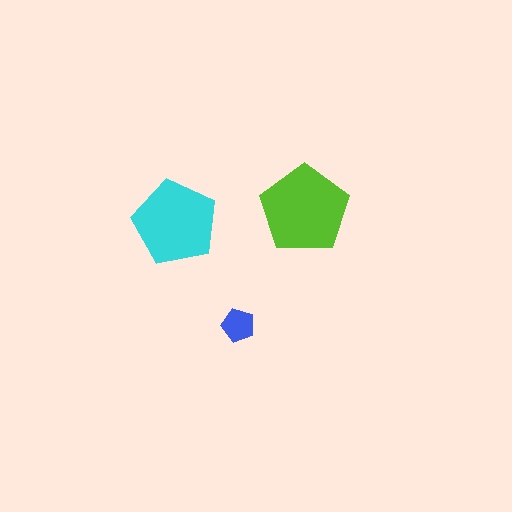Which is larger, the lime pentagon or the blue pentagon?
The lime one.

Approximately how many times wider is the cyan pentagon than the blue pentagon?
About 2.5 times wider.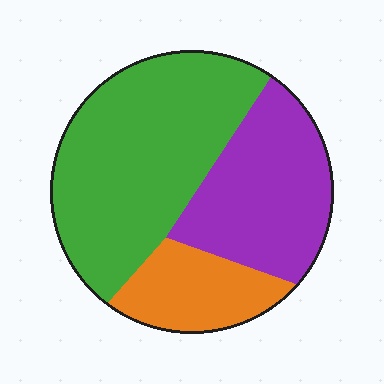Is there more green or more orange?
Green.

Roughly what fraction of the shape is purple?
Purple covers roughly 30% of the shape.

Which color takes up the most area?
Green, at roughly 50%.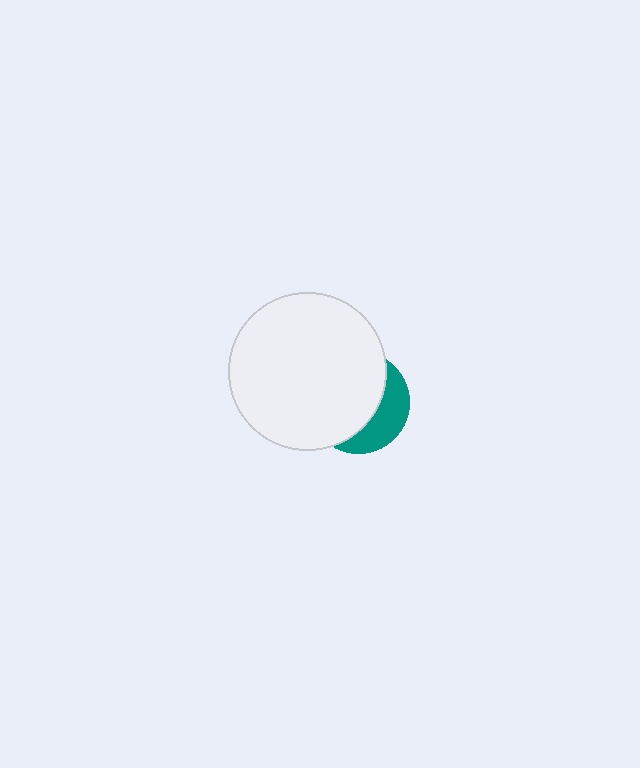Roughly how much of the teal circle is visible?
A small part of it is visible (roughly 33%).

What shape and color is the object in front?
The object in front is a white circle.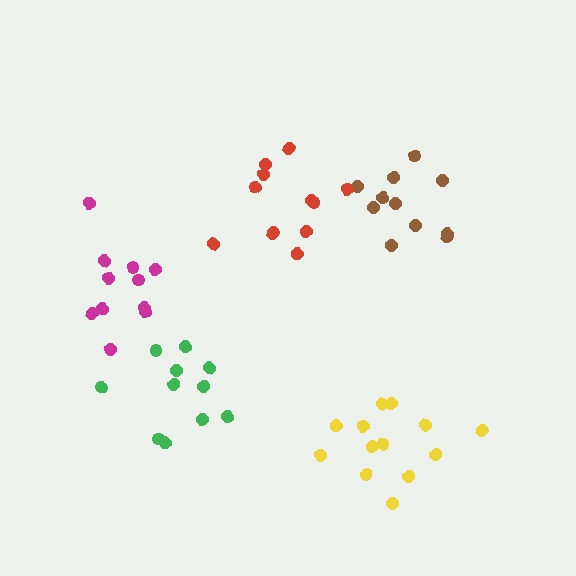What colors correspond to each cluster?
The clusters are colored: brown, green, red, magenta, yellow.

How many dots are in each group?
Group 1: 11 dots, Group 2: 11 dots, Group 3: 12 dots, Group 4: 11 dots, Group 5: 13 dots (58 total).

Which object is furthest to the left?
The magenta cluster is leftmost.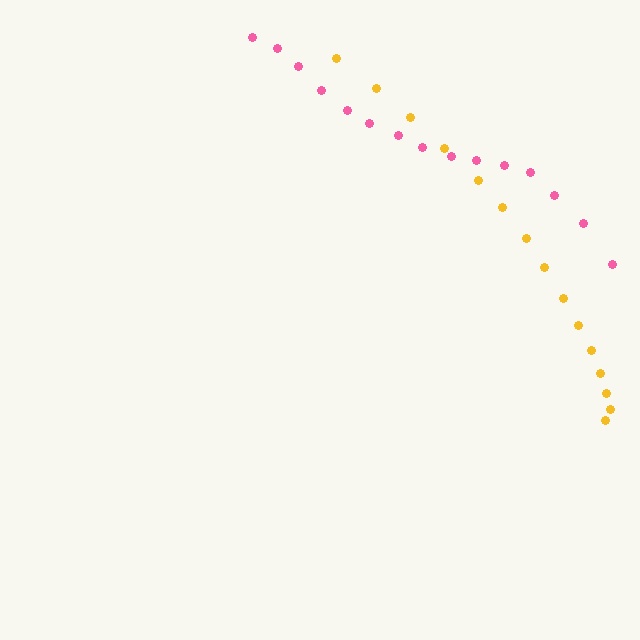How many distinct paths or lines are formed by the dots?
There are 2 distinct paths.